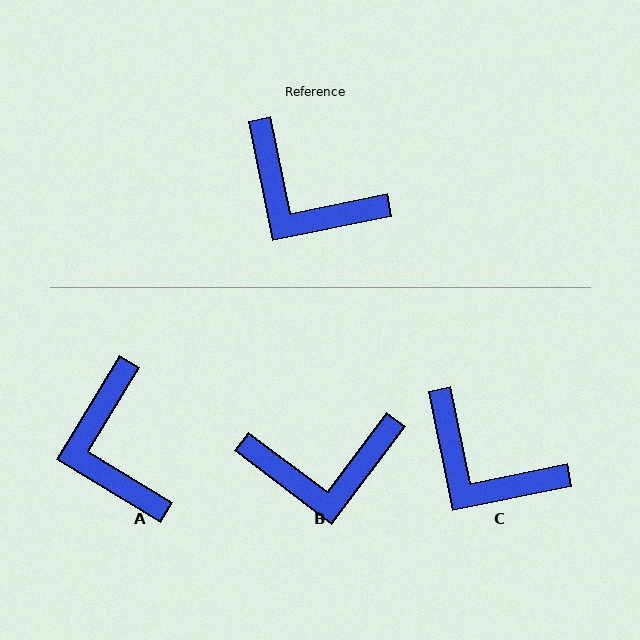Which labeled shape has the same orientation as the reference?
C.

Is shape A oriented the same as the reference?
No, it is off by about 43 degrees.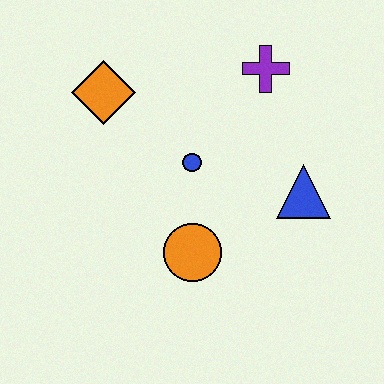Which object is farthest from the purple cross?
The orange circle is farthest from the purple cross.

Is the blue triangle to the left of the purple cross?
No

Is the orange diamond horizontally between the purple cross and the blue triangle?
No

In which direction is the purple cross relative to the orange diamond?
The purple cross is to the right of the orange diamond.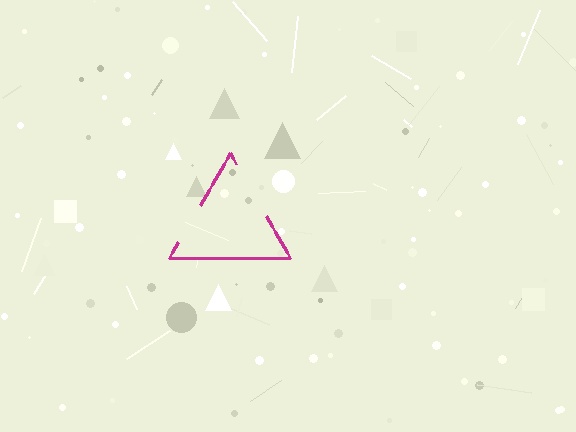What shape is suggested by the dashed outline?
The dashed outline suggests a triangle.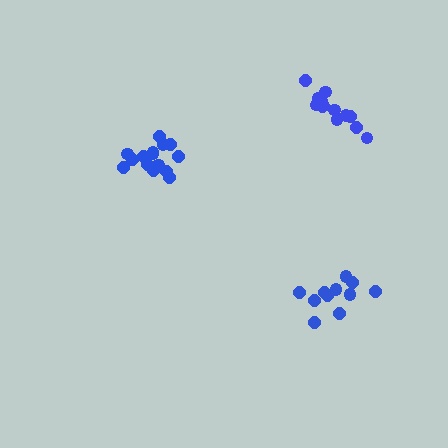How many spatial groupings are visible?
There are 3 spatial groupings.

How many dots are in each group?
Group 1: 15 dots, Group 2: 14 dots, Group 3: 11 dots (40 total).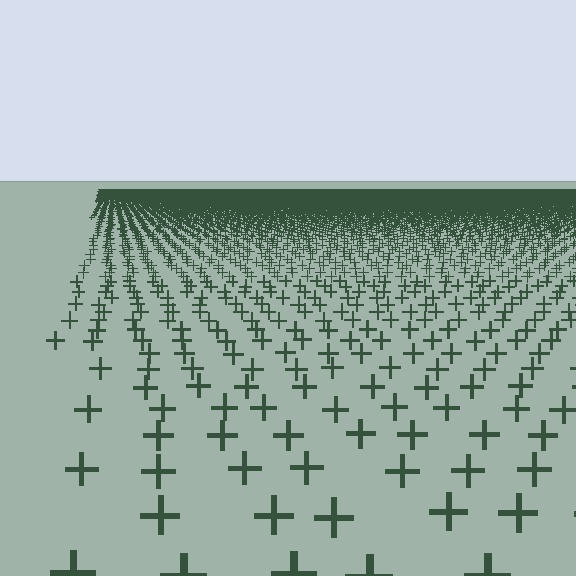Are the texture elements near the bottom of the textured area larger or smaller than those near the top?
Larger. Near the bottom, elements are closer to the viewer and appear at a bigger on-screen size.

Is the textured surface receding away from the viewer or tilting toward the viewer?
The surface is receding away from the viewer. Texture elements get smaller and denser toward the top.